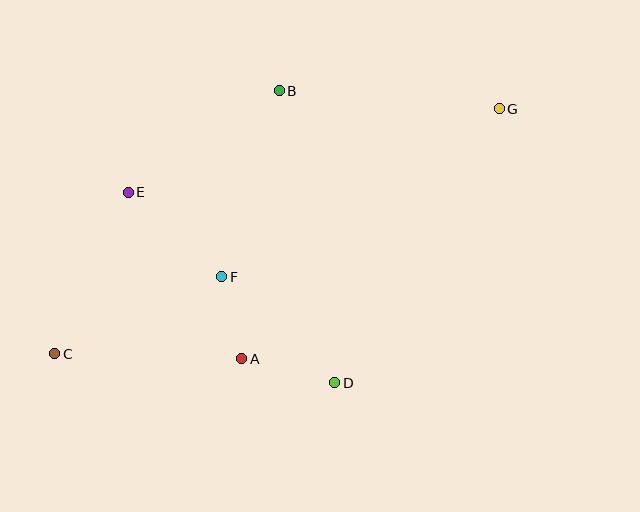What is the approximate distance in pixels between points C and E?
The distance between C and E is approximately 177 pixels.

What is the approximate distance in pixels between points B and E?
The distance between B and E is approximately 182 pixels.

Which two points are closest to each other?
Points A and F are closest to each other.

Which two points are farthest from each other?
Points C and G are farthest from each other.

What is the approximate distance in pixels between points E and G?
The distance between E and G is approximately 380 pixels.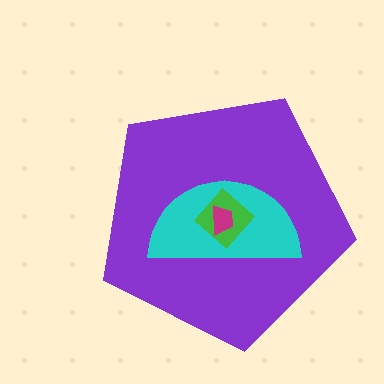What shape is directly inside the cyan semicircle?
The green diamond.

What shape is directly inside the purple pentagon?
The cyan semicircle.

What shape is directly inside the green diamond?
The magenta trapezoid.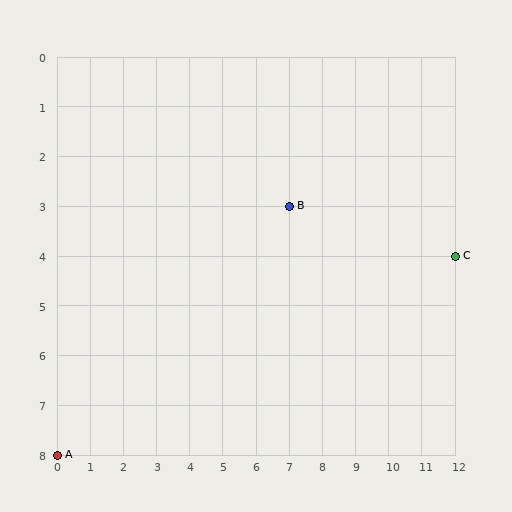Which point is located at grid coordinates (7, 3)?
Point B is at (7, 3).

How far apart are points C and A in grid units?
Points C and A are 12 columns and 4 rows apart (about 12.6 grid units diagonally).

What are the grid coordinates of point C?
Point C is at grid coordinates (12, 4).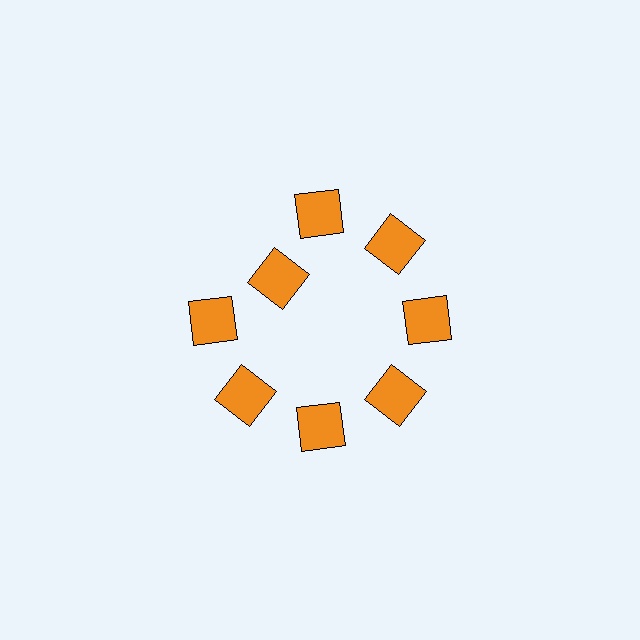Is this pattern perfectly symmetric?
No. The 8 orange squares are arranged in a ring, but one element near the 10 o'clock position is pulled inward toward the center, breaking the 8-fold rotational symmetry.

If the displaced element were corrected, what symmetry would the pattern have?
It would have 8-fold rotational symmetry — the pattern would map onto itself every 45 degrees.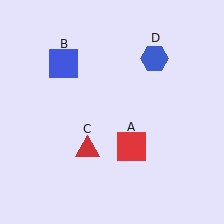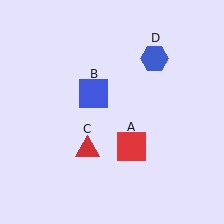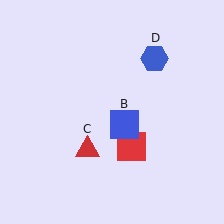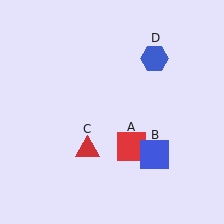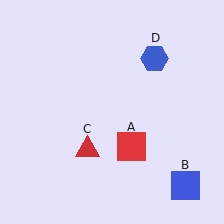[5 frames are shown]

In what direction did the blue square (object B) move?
The blue square (object B) moved down and to the right.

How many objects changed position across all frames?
1 object changed position: blue square (object B).